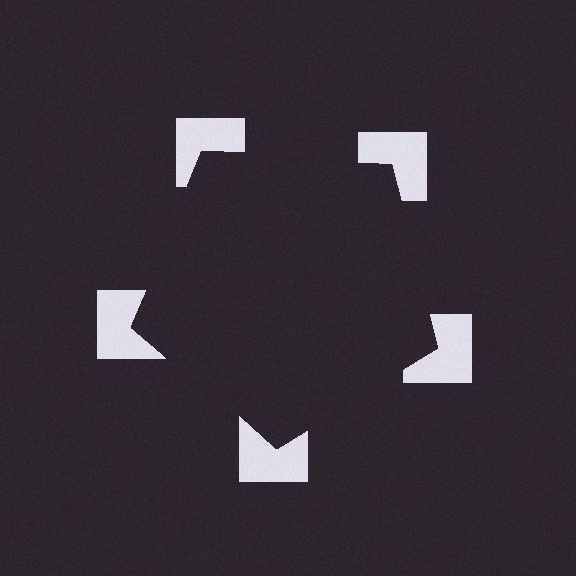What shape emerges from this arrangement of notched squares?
An illusory pentagon — its edges are inferred from the aligned wedge cuts in the notched squares, not physically drawn.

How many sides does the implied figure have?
5 sides.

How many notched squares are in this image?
There are 5 — one at each vertex of the illusory pentagon.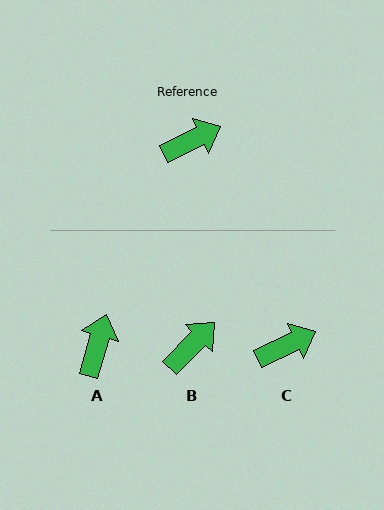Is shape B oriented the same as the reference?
No, it is off by about 20 degrees.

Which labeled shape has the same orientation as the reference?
C.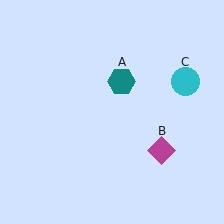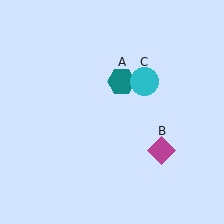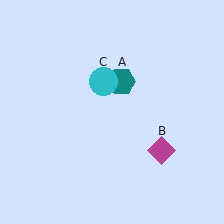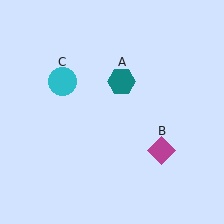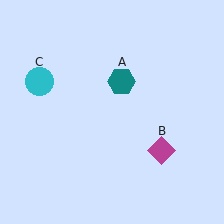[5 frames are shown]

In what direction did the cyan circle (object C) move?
The cyan circle (object C) moved left.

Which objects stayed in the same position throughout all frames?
Teal hexagon (object A) and magenta diamond (object B) remained stationary.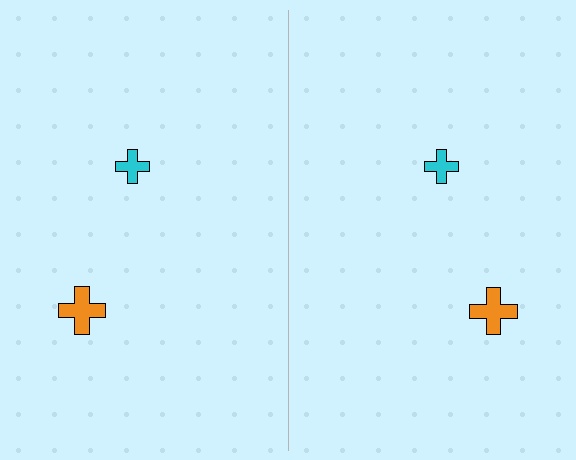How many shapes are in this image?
There are 4 shapes in this image.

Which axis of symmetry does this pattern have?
The pattern has a vertical axis of symmetry running through the center of the image.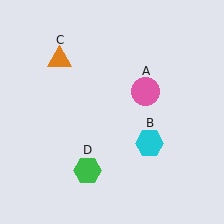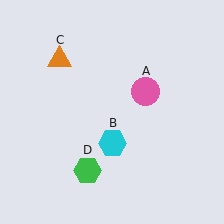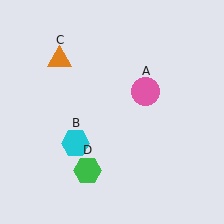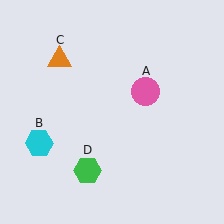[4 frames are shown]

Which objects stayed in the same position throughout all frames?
Pink circle (object A) and orange triangle (object C) and green hexagon (object D) remained stationary.